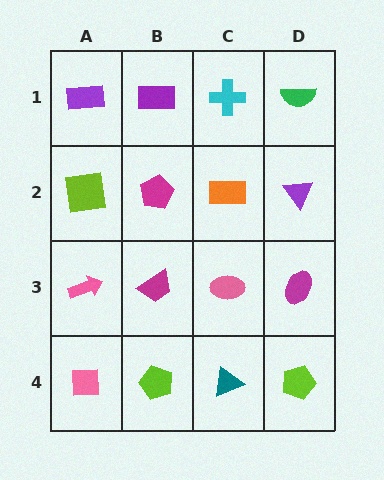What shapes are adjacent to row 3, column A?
A lime square (row 2, column A), a pink square (row 4, column A), a magenta trapezoid (row 3, column B).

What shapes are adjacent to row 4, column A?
A pink arrow (row 3, column A), a lime pentagon (row 4, column B).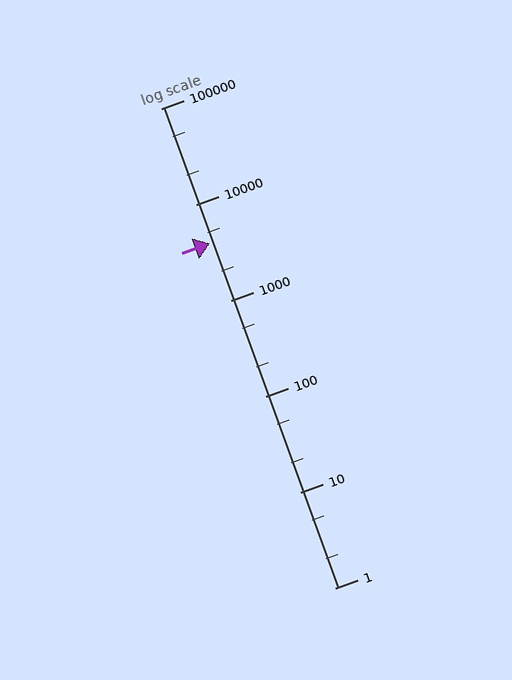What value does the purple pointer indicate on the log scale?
The pointer indicates approximately 3900.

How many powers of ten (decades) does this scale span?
The scale spans 5 decades, from 1 to 100000.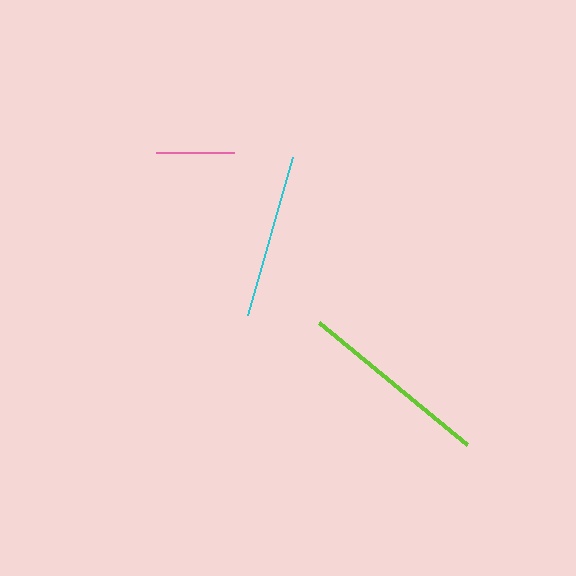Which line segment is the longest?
The lime line is the longest at approximately 191 pixels.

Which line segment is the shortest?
The pink line is the shortest at approximately 78 pixels.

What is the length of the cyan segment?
The cyan segment is approximately 164 pixels long.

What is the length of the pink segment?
The pink segment is approximately 78 pixels long.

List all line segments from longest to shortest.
From longest to shortest: lime, cyan, pink.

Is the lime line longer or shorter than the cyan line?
The lime line is longer than the cyan line.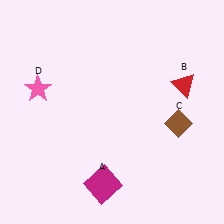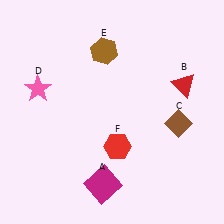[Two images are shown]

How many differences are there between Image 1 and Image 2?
There are 2 differences between the two images.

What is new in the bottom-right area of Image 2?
A red hexagon (F) was added in the bottom-right area of Image 2.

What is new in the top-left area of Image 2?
A brown hexagon (E) was added in the top-left area of Image 2.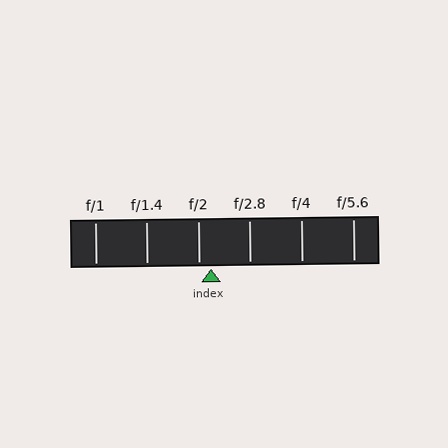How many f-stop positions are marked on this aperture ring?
There are 6 f-stop positions marked.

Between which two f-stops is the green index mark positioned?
The index mark is between f/2 and f/2.8.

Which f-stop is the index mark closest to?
The index mark is closest to f/2.